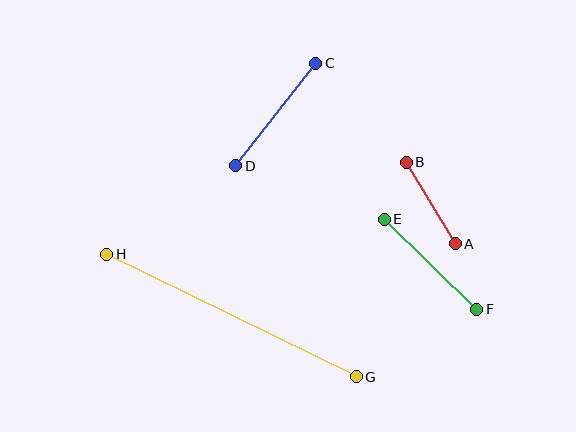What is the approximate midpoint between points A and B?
The midpoint is at approximately (431, 203) pixels.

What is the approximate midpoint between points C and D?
The midpoint is at approximately (276, 114) pixels.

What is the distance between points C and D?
The distance is approximately 130 pixels.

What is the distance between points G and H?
The distance is approximately 278 pixels.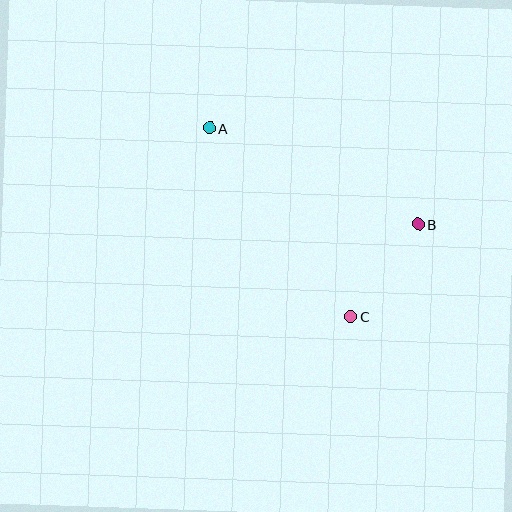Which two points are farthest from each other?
Points A and C are farthest from each other.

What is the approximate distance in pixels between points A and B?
The distance between A and B is approximately 230 pixels.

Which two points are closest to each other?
Points B and C are closest to each other.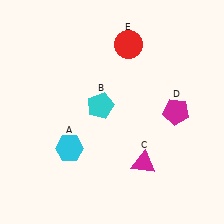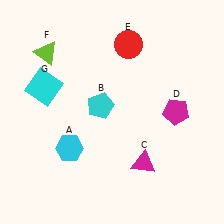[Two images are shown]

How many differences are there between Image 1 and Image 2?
There are 2 differences between the two images.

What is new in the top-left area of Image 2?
A cyan square (G) was added in the top-left area of Image 2.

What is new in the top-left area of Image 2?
A lime triangle (F) was added in the top-left area of Image 2.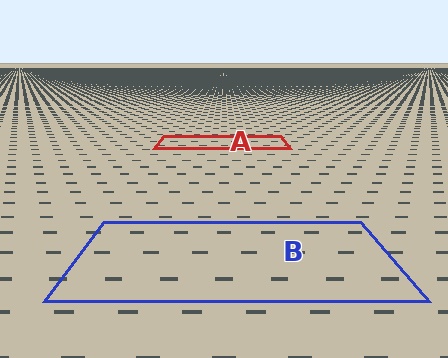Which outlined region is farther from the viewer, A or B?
Region A is farther from the viewer — the texture elements inside it appear smaller and more densely packed.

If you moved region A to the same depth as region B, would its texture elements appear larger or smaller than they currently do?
They would appear larger. At a closer depth, the same texture elements are projected at a bigger on-screen size.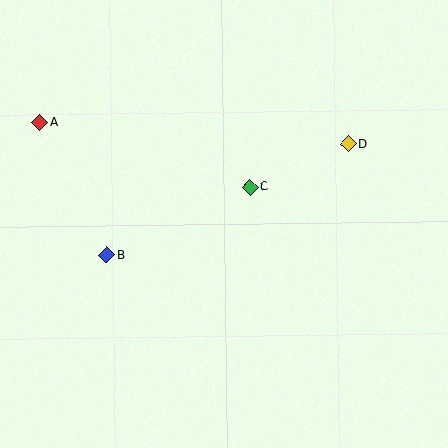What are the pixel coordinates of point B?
Point B is at (107, 255).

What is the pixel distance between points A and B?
The distance between A and B is 149 pixels.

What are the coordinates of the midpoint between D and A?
The midpoint between D and A is at (194, 133).